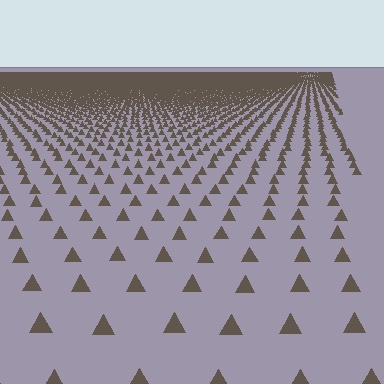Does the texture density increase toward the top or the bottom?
Density increases toward the top.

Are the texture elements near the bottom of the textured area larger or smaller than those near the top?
Larger. Near the bottom, elements are closer to the viewer and appear at a bigger on-screen size.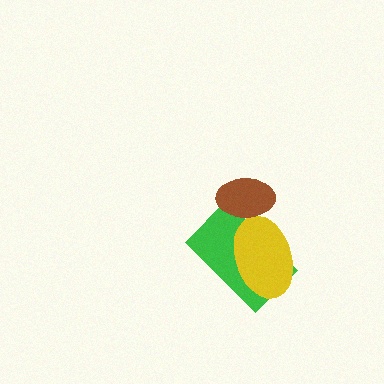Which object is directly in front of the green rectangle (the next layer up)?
The yellow ellipse is directly in front of the green rectangle.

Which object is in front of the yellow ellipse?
The brown ellipse is in front of the yellow ellipse.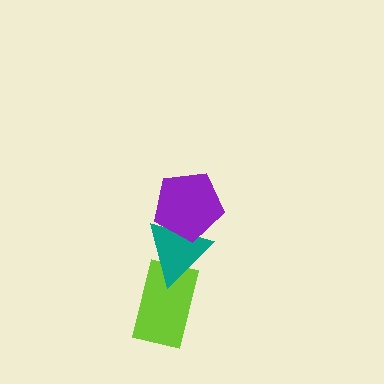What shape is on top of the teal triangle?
The purple pentagon is on top of the teal triangle.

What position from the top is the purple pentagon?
The purple pentagon is 1st from the top.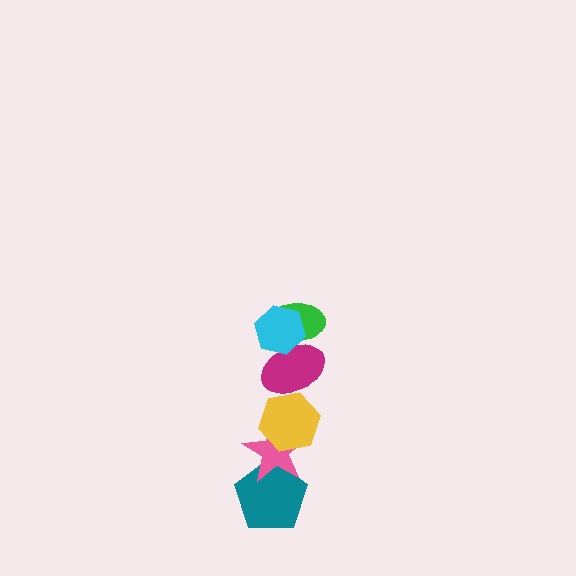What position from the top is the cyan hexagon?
The cyan hexagon is 1st from the top.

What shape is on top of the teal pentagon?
The pink star is on top of the teal pentagon.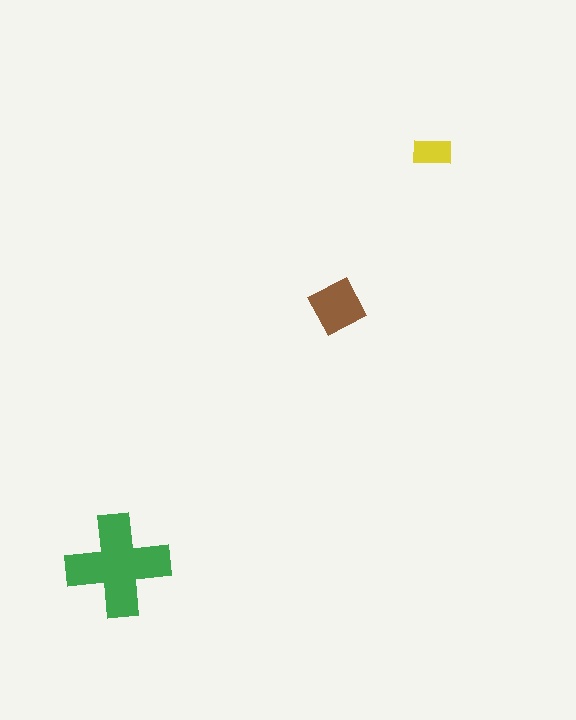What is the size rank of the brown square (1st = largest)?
2nd.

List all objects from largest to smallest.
The green cross, the brown square, the yellow rectangle.